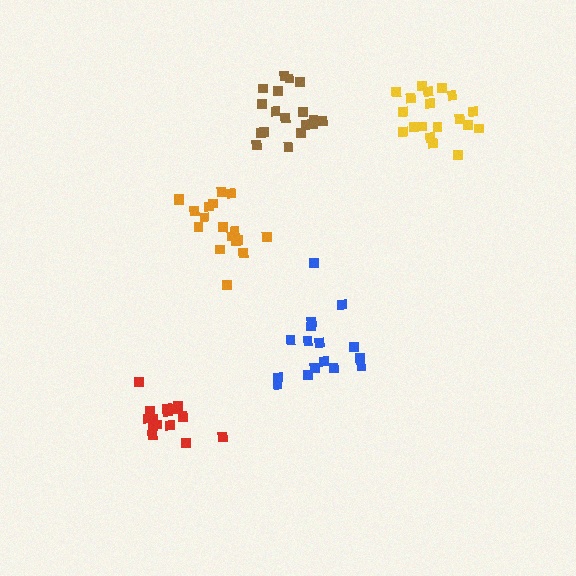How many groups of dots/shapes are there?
There are 5 groups.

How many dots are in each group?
Group 1: 18 dots, Group 2: 16 dots, Group 3: 18 dots, Group 4: 16 dots, Group 5: 19 dots (87 total).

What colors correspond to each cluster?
The clusters are colored: orange, blue, brown, red, yellow.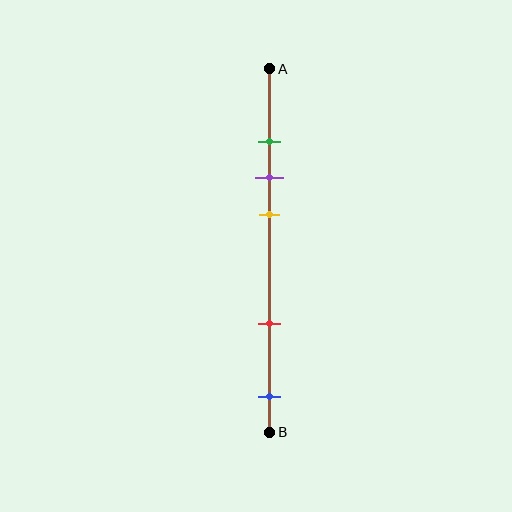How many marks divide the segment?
There are 5 marks dividing the segment.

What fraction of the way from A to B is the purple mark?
The purple mark is approximately 30% (0.3) of the way from A to B.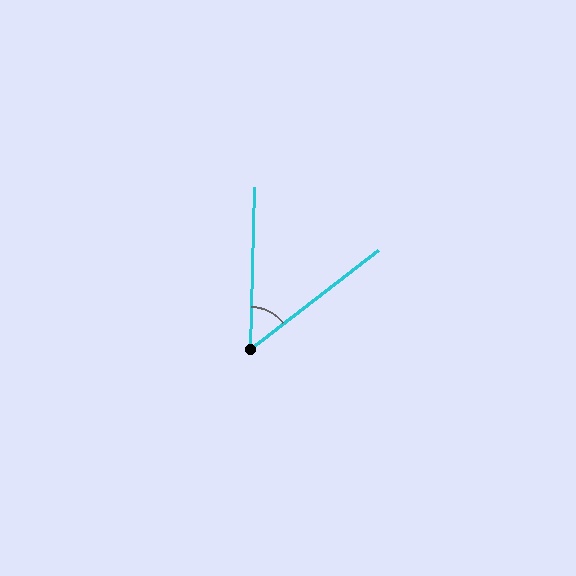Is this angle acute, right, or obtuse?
It is acute.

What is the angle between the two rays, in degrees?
Approximately 51 degrees.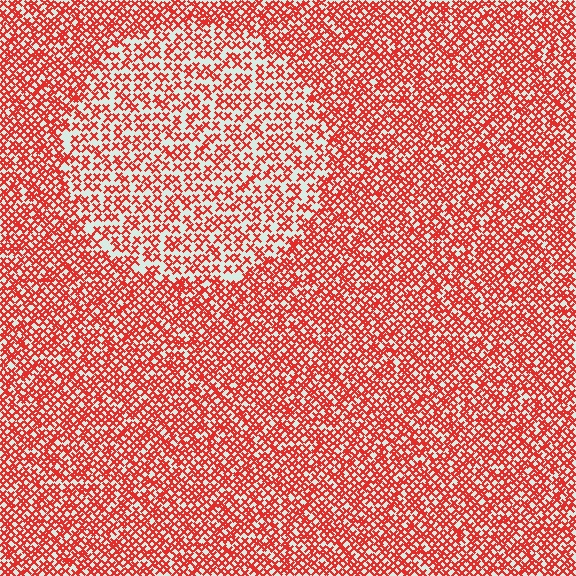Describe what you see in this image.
The image contains small red elements arranged at two different densities. A circle-shaped region is visible where the elements are less densely packed than the surrounding area.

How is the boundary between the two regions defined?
The boundary is defined by a change in element density (approximately 1.7x ratio). All elements are the same color, size, and shape.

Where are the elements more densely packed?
The elements are more densely packed outside the circle boundary.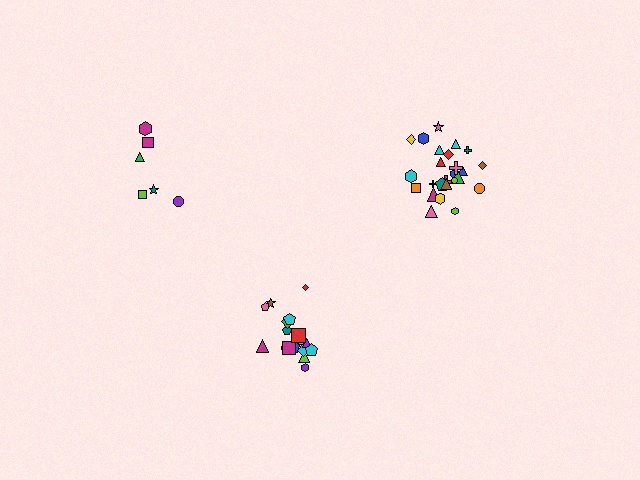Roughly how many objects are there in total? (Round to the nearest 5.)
Roughly 50 objects in total.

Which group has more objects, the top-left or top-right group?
The top-right group.